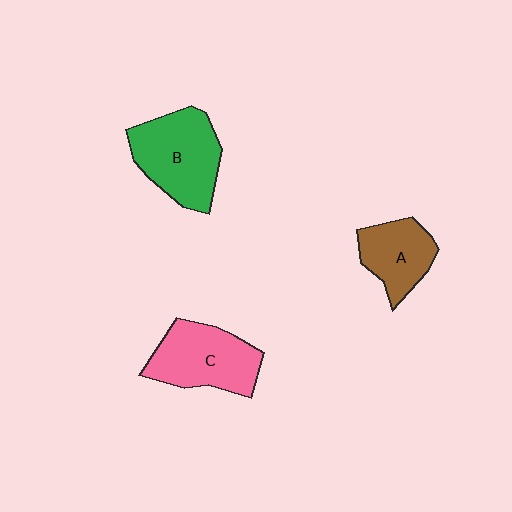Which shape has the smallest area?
Shape A (brown).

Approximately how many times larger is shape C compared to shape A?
Approximately 1.4 times.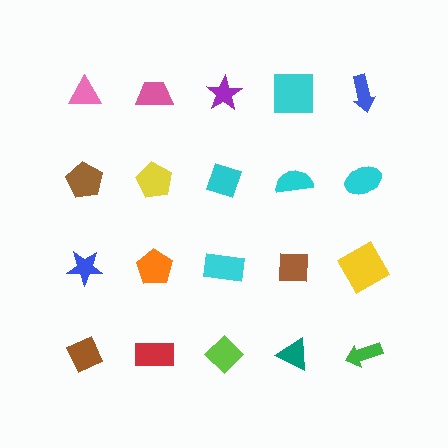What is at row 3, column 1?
A blue star.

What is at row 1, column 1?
A pink triangle.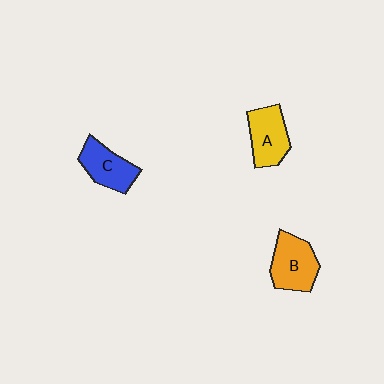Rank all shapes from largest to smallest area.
From largest to smallest: B (orange), A (yellow), C (blue).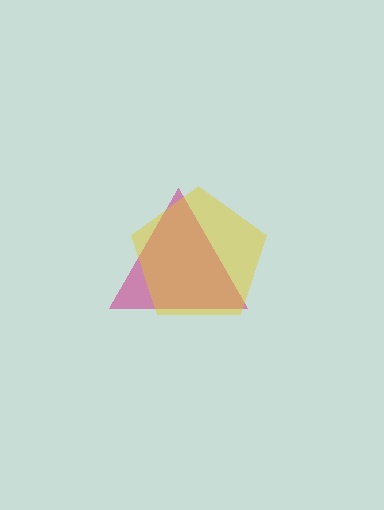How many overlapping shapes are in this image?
There are 2 overlapping shapes in the image.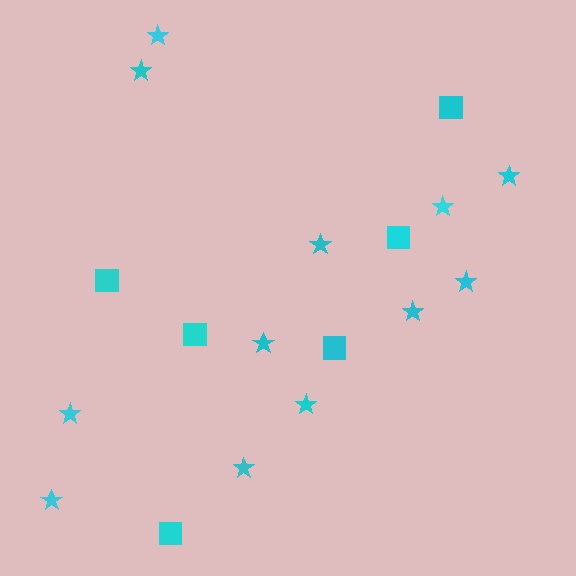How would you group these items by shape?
There are 2 groups: one group of stars (12) and one group of squares (6).